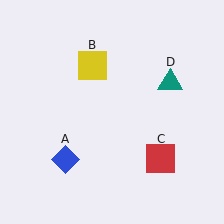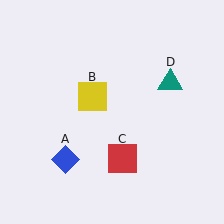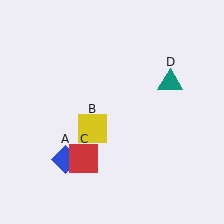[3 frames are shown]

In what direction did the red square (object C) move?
The red square (object C) moved left.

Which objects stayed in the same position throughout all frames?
Blue diamond (object A) and teal triangle (object D) remained stationary.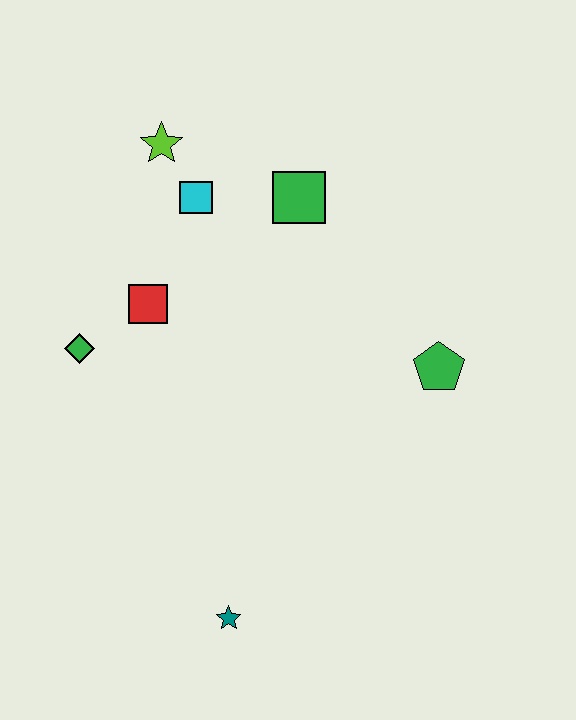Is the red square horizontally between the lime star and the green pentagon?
No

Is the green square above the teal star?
Yes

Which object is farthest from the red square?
The teal star is farthest from the red square.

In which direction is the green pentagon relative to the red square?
The green pentagon is to the right of the red square.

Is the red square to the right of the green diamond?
Yes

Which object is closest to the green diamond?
The red square is closest to the green diamond.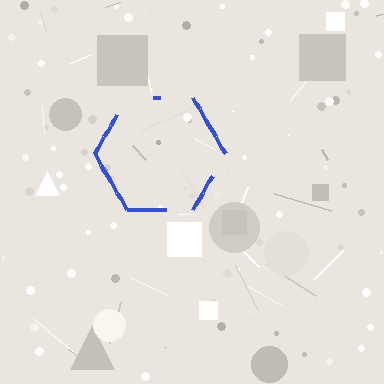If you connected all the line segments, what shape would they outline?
They would outline a hexagon.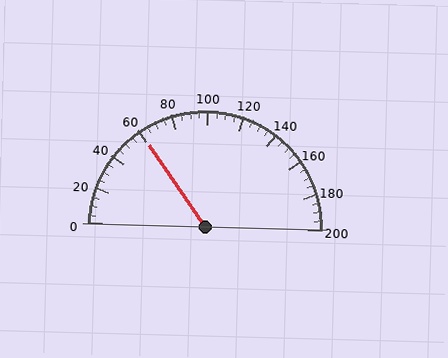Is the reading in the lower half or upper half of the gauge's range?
The reading is in the lower half of the range (0 to 200).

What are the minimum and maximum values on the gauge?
The gauge ranges from 0 to 200.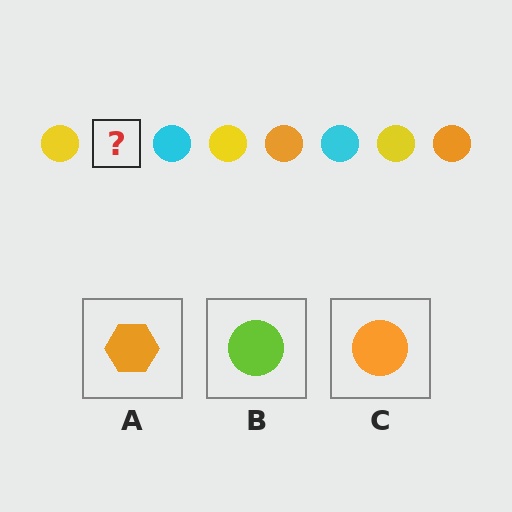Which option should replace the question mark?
Option C.